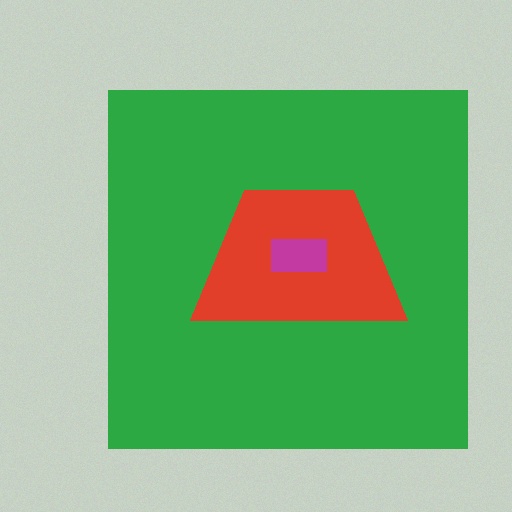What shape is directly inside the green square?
The red trapezoid.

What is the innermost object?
The magenta rectangle.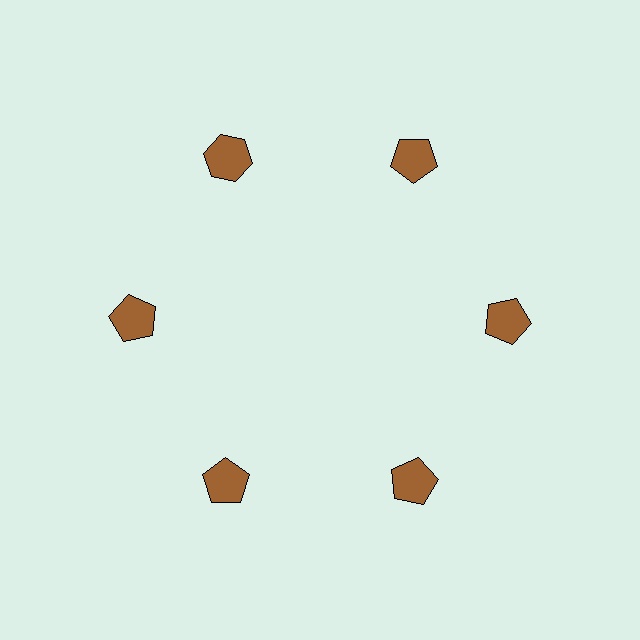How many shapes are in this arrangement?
There are 6 shapes arranged in a ring pattern.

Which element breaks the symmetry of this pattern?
The brown hexagon at roughly the 11 o'clock position breaks the symmetry. All other shapes are brown pentagons.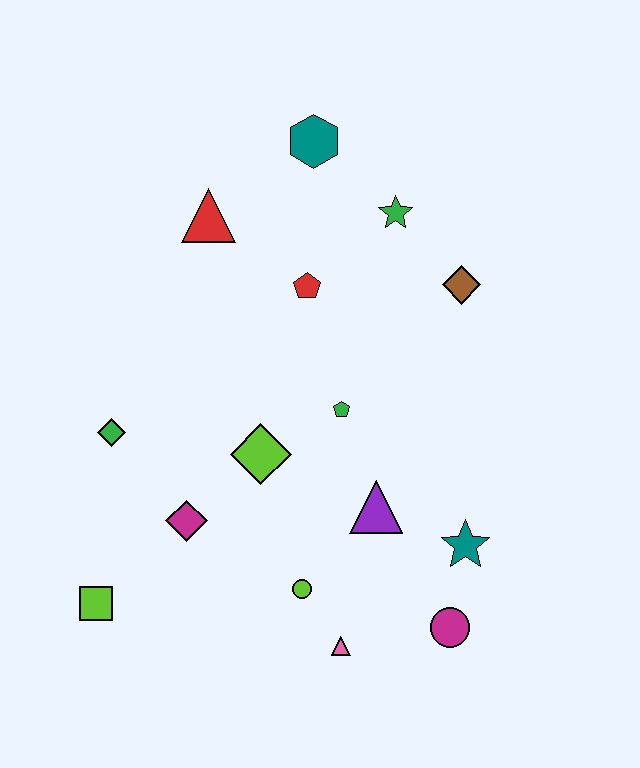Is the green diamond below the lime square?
No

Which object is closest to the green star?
The brown diamond is closest to the green star.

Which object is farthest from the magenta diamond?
The teal hexagon is farthest from the magenta diamond.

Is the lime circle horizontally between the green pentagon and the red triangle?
Yes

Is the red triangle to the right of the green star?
No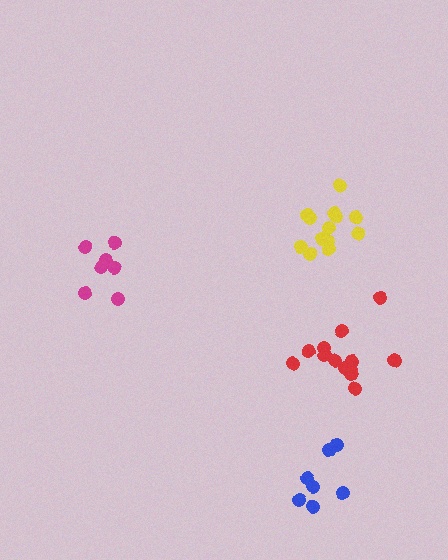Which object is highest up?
The yellow cluster is topmost.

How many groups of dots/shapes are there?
There are 4 groups.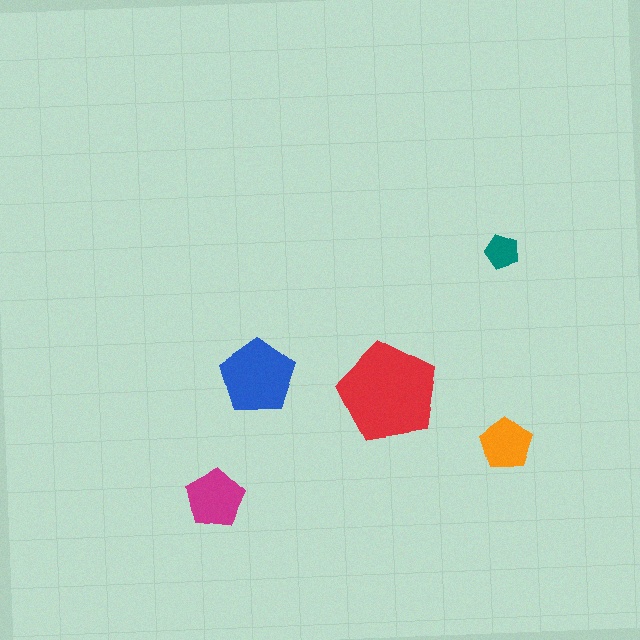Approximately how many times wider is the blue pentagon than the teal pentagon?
About 2 times wider.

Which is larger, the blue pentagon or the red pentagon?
The red one.